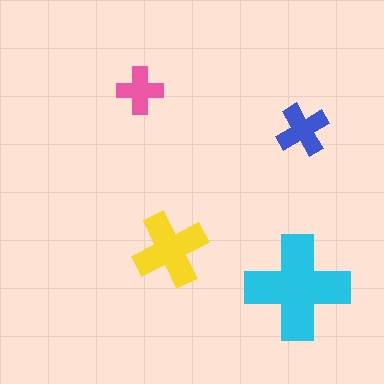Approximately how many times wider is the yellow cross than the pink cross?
About 1.5 times wider.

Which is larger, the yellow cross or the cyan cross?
The cyan one.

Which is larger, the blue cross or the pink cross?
The blue one.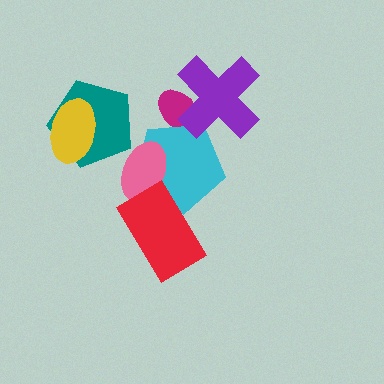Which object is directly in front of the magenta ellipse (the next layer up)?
The cyan pentagon is directly in front of the magenta ellipse.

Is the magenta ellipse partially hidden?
Yes, it is partially covered by another shape.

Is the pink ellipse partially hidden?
Yes, it is partially covered by another shape.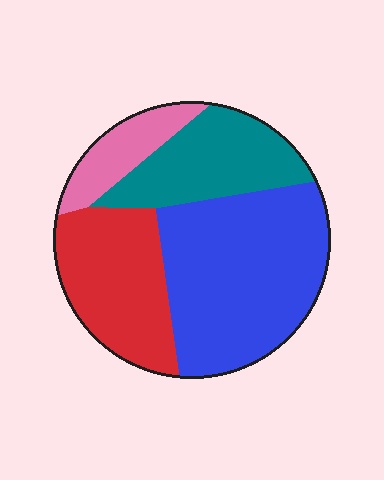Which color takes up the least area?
Pink, at roughly 10%.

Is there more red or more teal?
Red.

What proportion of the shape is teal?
Teal covers 21% of the shape.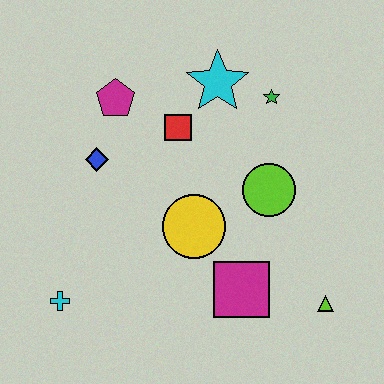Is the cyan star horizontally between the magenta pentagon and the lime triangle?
Yes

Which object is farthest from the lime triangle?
The magenta pentagon is farthest from the lime triangle.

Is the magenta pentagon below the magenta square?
No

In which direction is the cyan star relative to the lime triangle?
The cyan star is above the lime triangle.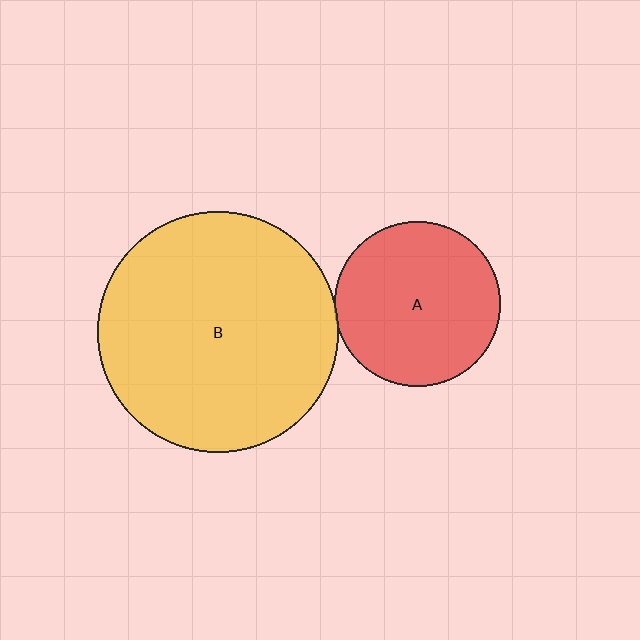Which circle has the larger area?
Circle B (yellow).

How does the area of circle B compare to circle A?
Approximately 2.1 times.